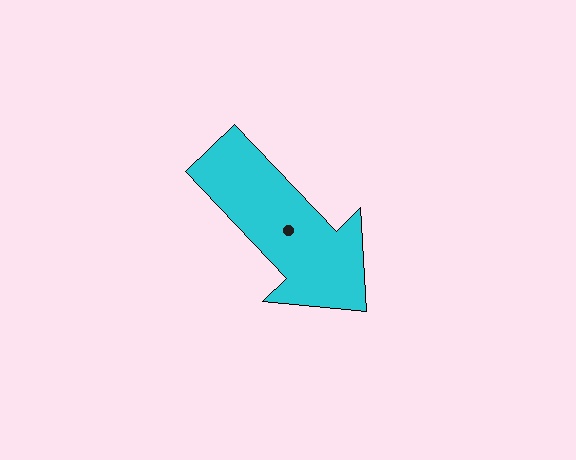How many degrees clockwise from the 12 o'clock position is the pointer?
Approximately 136 degrees.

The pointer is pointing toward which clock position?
Roughly 5 o'clock.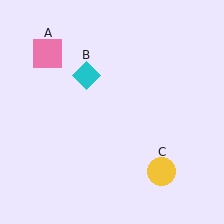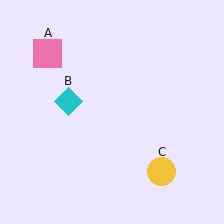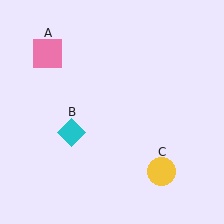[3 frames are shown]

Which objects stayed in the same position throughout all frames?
Pink square (object A) and yellow circle (object C) remained stationary.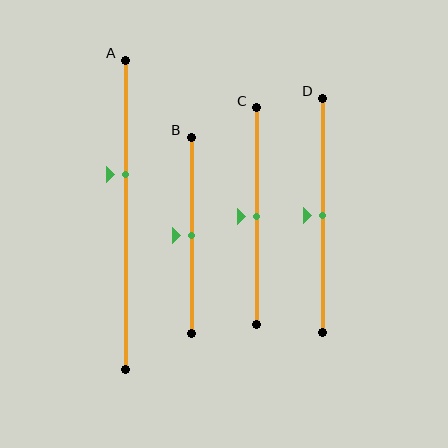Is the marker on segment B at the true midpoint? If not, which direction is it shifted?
Yes, the marker on segment B is at the true midpoint.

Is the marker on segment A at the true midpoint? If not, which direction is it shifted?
No, the marker on segment A is shifted upward by about 13% of the segment length.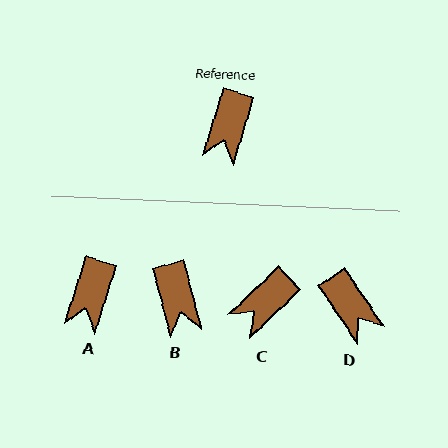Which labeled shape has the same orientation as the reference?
A.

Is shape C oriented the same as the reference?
No, it is off by about 29 degrees.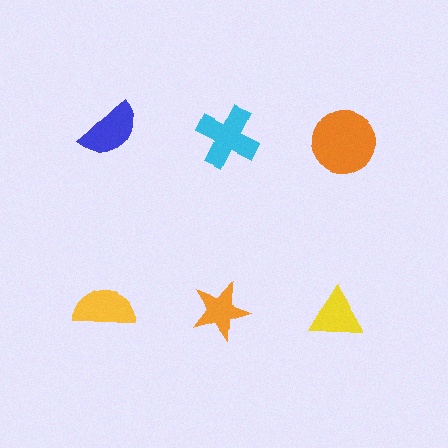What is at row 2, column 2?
An orange star.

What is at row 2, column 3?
A yellow triangle.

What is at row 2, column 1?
A yellow semicircle.